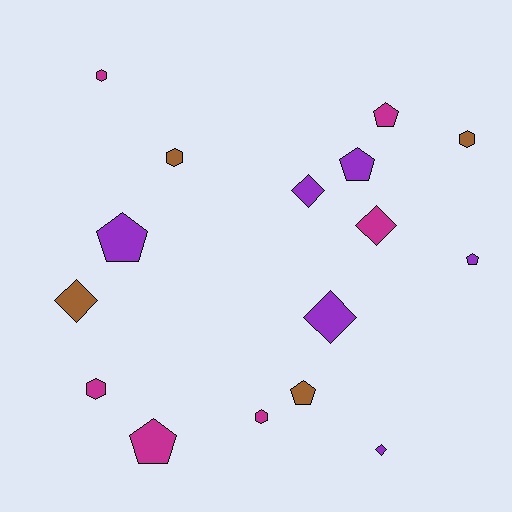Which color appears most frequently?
Magenta, with 6 objects.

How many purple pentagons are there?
There are 3 purple pentagons.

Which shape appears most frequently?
Pentagon, with 6 objects.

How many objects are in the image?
There are 16 objects.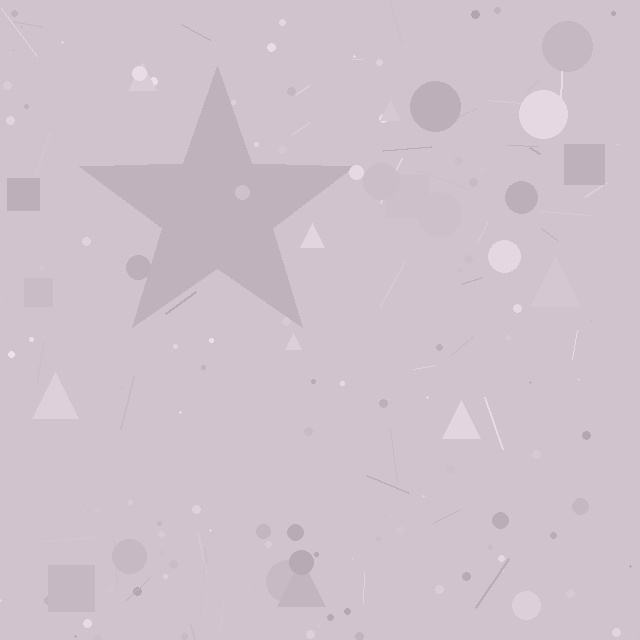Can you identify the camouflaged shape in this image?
The camouflaged shape is a star.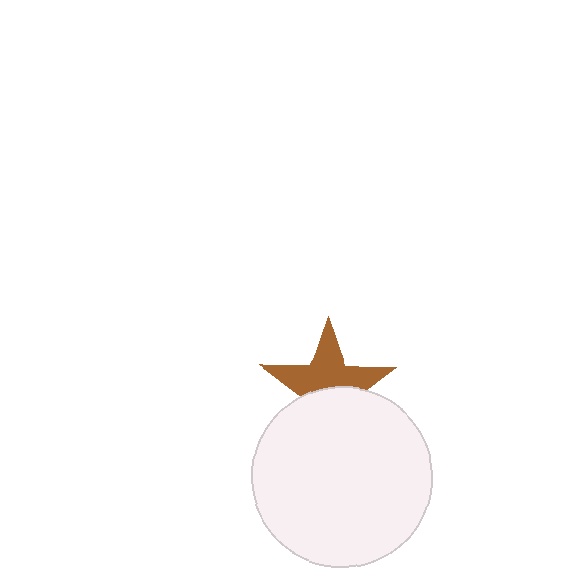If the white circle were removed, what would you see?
You would see the complete brown star.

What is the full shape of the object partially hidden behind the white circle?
The partially hidden object is a brown star.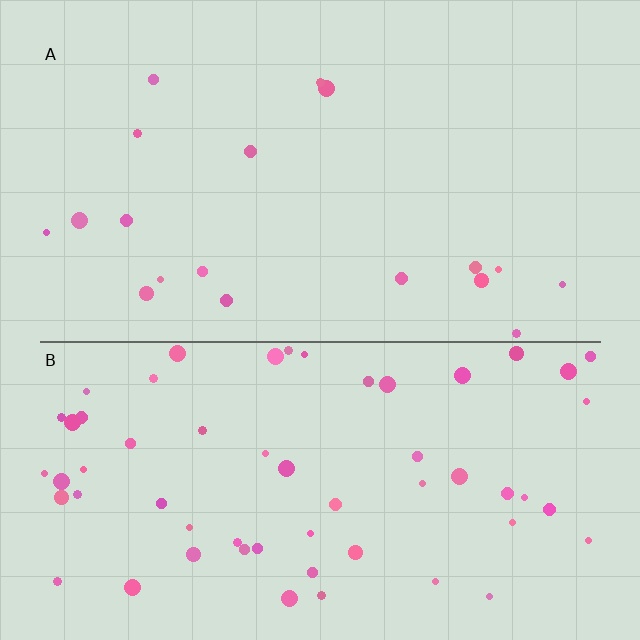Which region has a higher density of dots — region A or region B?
B (the bottom).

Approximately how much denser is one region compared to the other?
Approximately 3.2× — region B over region A.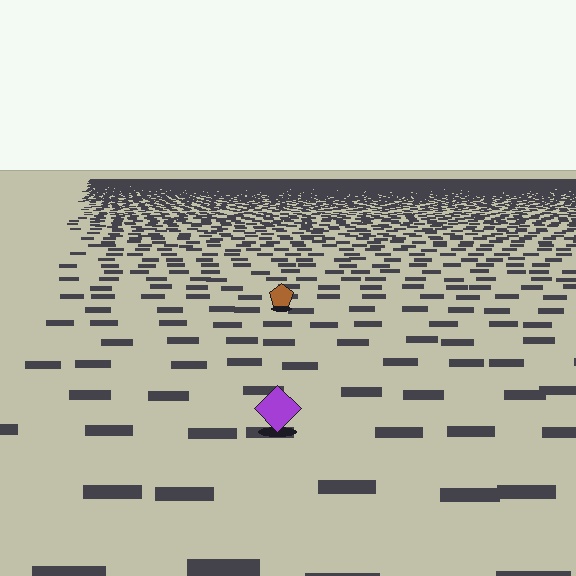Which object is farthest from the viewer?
The brown pentagon is farthest from the viewer. It appears smaller and the ground texture around it is denser.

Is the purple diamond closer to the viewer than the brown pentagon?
Yes. The purple diamond is closer — you can tell from the texture gradient: the ground texture is coarser near it.